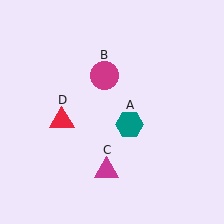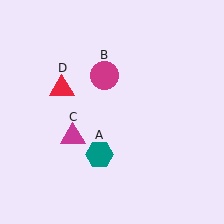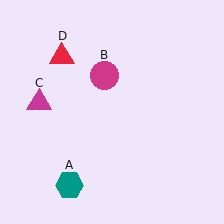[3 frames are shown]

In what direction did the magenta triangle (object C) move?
The magenta triangle (object C) moved up and to the left.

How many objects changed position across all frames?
3 objects changed position: teal hexagon (object A), magenta triangle (object C), red triangle (object D).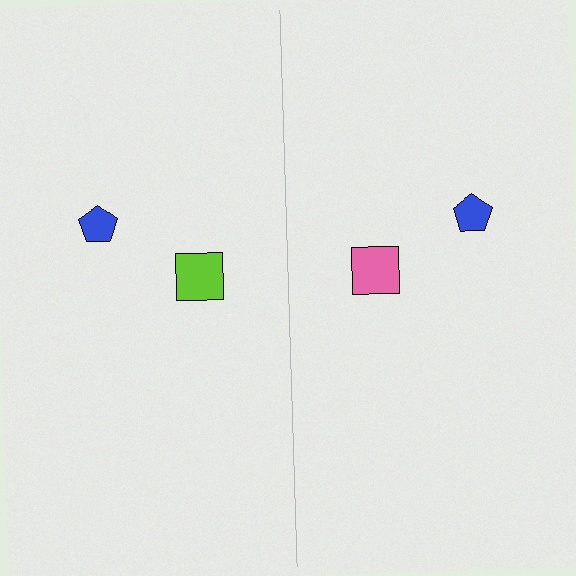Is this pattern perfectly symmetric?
No, the pattern is not perfectly symmetric. The pink square on the right side breaks the symmetry — its mirror counterpart is lime.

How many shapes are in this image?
There are 4 shapes in this image.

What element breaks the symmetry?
The pink square on the right side breaks the symmetry — its mirror counterpart is lime.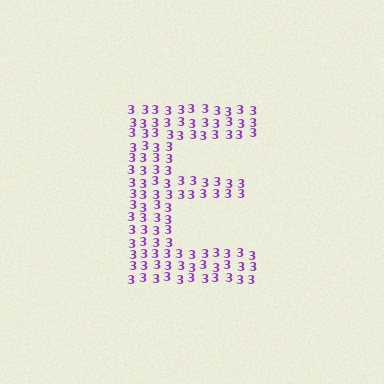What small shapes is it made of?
It is made of small digit 3's.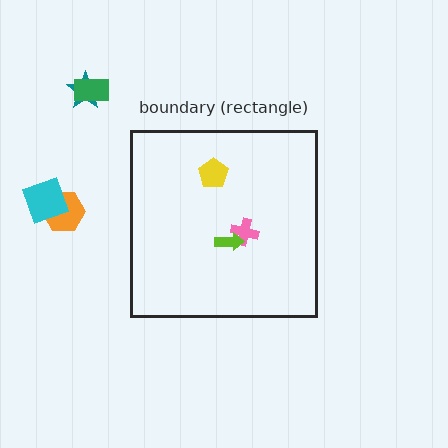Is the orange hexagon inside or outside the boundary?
Outside.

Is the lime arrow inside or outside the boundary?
Inside.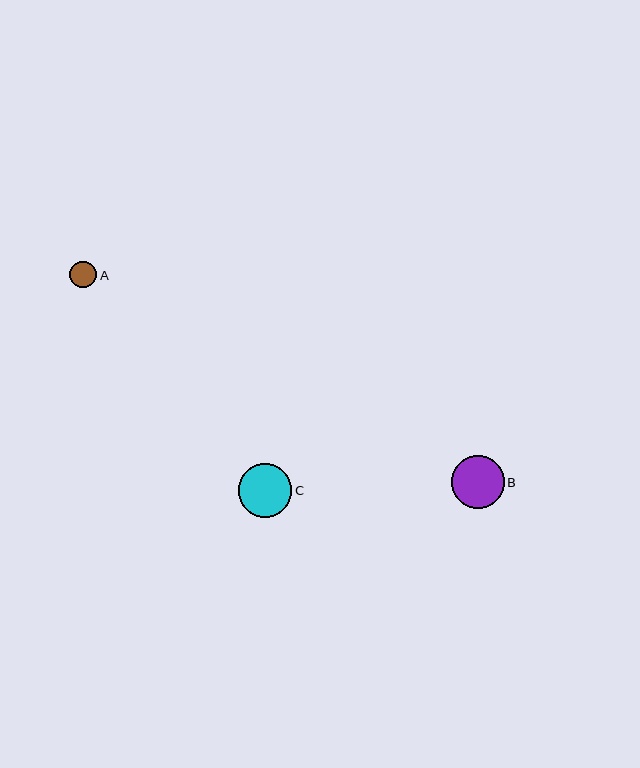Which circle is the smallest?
Circle A is the smallest with a size of approximately 27 pixels.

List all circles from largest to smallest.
From largest to smallest: C, B, A.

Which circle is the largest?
Circle C is the largest with a size of approximately 54 pixels.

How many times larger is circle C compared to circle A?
Circle C is approximately 2.0 times the size of circle A.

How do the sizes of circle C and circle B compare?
Circle C and circle B are approximately the same size.